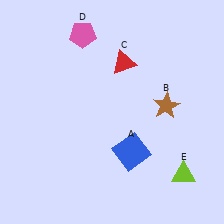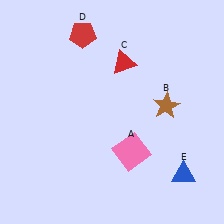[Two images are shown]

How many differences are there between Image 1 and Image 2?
There are 3 differences between the two images.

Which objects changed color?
A changed from blue to pink. D changed from pink to red. E changed from lime to blue.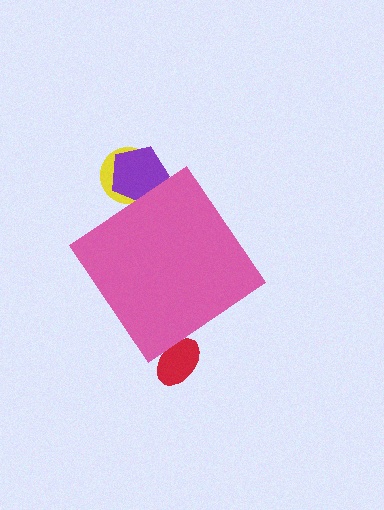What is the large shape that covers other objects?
A pink diamond.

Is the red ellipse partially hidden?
Yes, the red ellipse is partially hidden behind the pink diamond.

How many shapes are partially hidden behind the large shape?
3 shapes are partially hidden.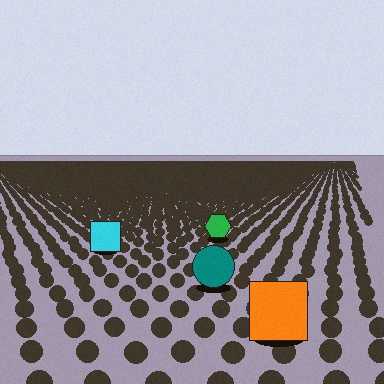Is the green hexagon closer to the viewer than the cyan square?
No. The cyan square is closer — you can tell from the texture gradient: the ground texture is coarser near it.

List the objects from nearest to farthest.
From nearest to farthest: the orange square, the teal circle, the cyan square, the green hexagon.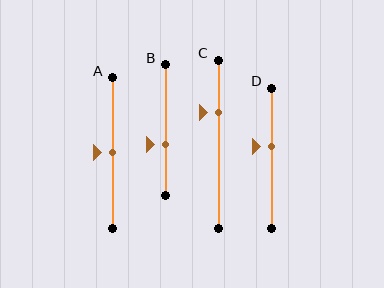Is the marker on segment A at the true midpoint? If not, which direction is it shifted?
Yes, the marker on segment A is at the true midpoint.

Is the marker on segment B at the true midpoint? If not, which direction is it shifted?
No, the marker on segment B is shifted downward by about 11% of the segment length.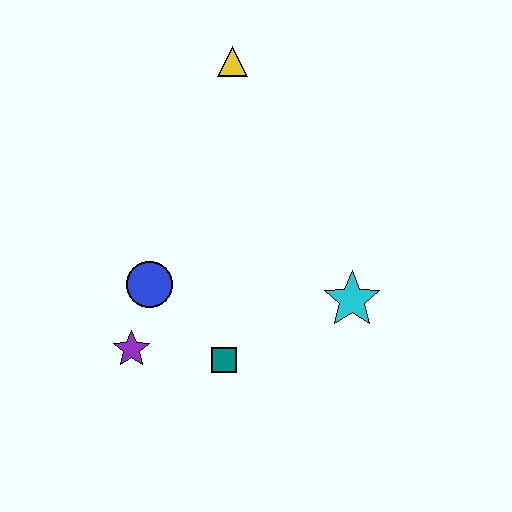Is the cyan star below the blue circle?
Yes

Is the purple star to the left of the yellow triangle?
Yes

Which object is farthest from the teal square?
The yellow triangle is farthest from the teal square.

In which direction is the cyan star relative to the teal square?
The cyan star is to the right of the teal square.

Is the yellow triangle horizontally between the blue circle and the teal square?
No